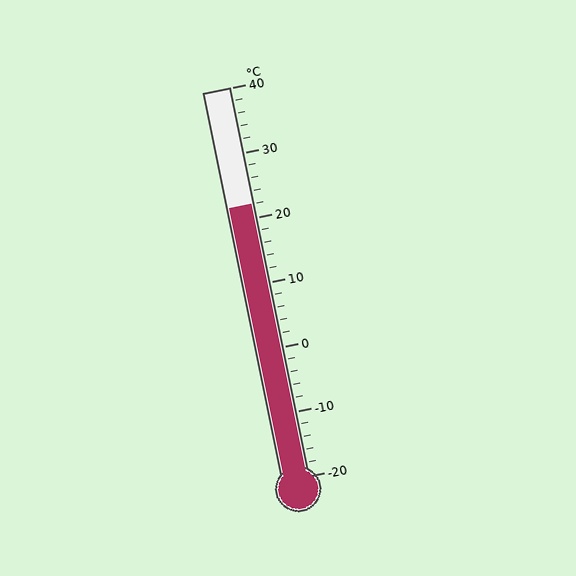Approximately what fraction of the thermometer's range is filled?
The thermometer is filled to approximately 70% of its range.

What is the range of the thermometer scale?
The thermometer scale ranges from -20°C to 40°C.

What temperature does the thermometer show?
The thermometer shows approximately 22°C.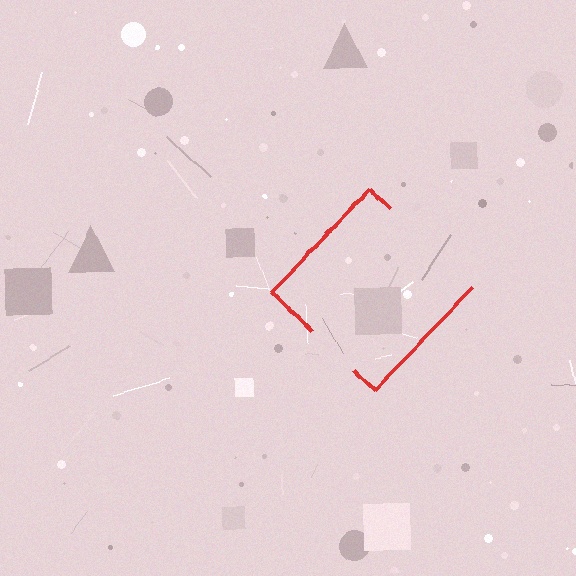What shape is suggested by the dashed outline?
The dashed outline suggests a diamond.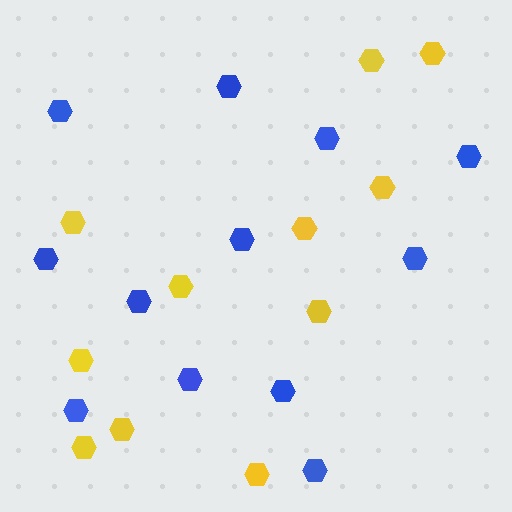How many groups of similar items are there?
There are 2 groups: one group of blue hexagons (12) and one group of yellow hexagons (11).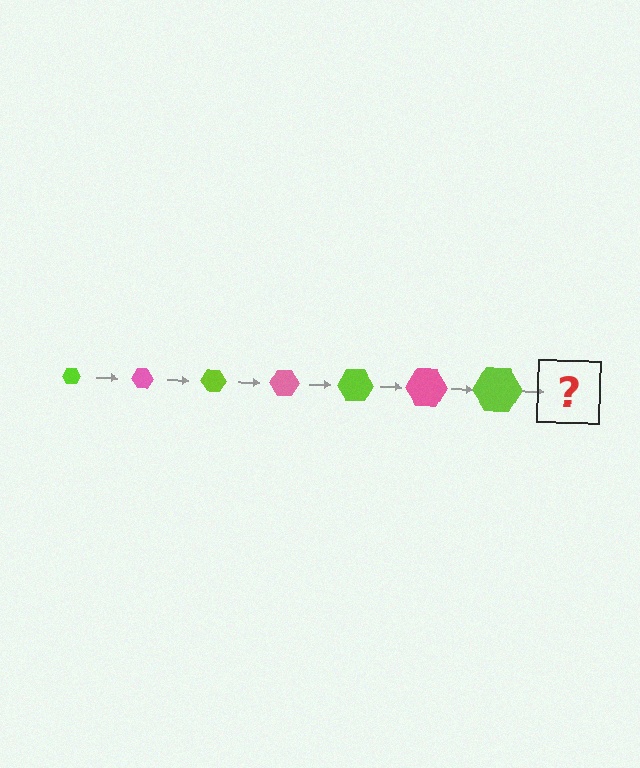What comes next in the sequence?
The next element should be a pink hexagon, larger than the previous one.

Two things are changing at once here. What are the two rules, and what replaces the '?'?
The two rules are that the hexagon grows larger each step and the color cycles through lime and pink. The '?' should be a pink hexagon, larger than the previous one.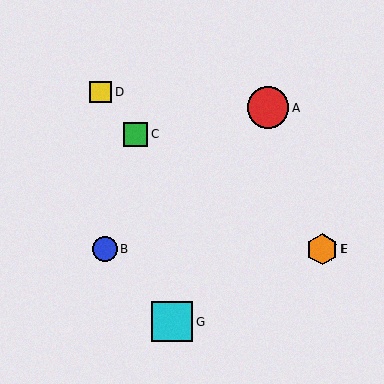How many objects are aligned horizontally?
3 objects (B, E, F) are aligned horizontally.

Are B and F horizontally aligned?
Yes, both are at y≈249.